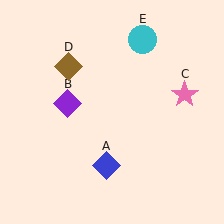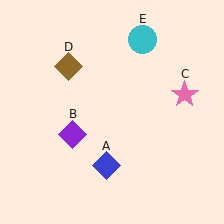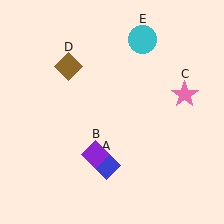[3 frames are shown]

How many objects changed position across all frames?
1 object changed position: purple diamond (object B).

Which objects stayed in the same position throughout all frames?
Blue diamond (object A) and pink star (object C) and brown diamond (object D) and cyan circle (object E) remained stationary.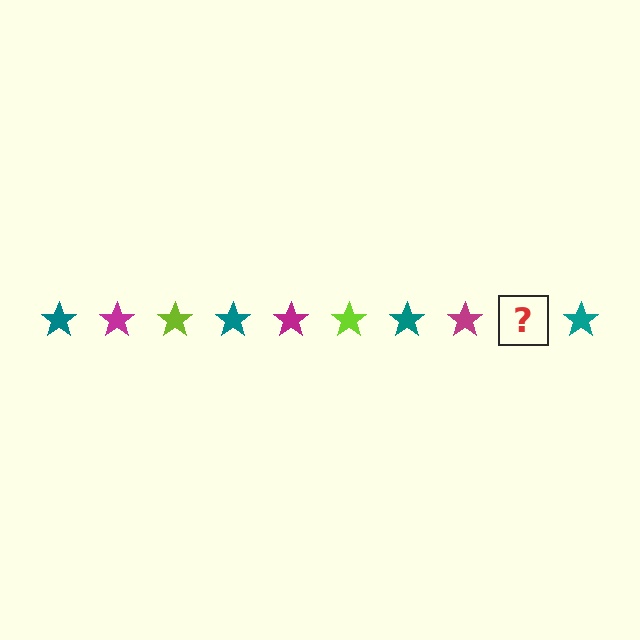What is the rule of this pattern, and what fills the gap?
The rule is that the pattern cycles through teal, magenta, lime stars. The gap should be filled with a lime star.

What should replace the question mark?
The question mark should be replaced with a lime star.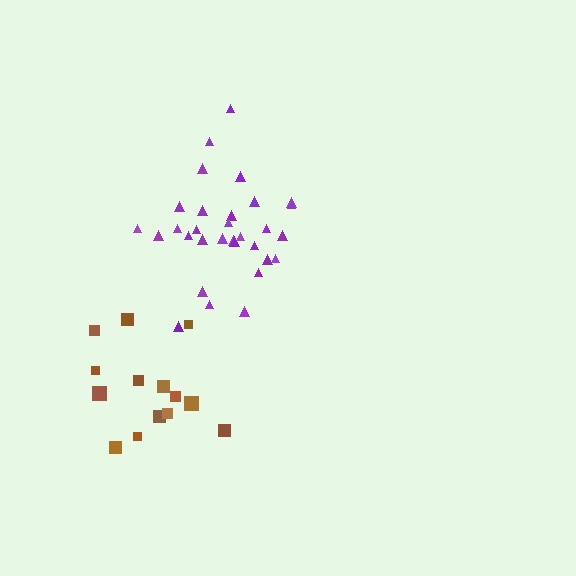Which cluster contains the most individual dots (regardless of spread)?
Purple (31).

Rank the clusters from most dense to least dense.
purple, brown.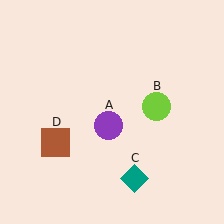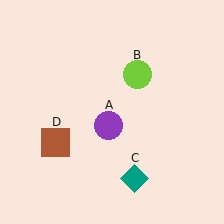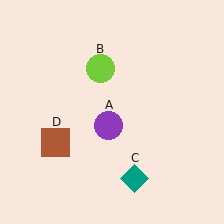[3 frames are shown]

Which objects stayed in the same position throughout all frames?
Purple circle (object A) and teal diamond (object C) and brown square (object D) remained stationary.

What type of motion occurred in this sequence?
The lime circle (object B) rotated counterclockwise around the center of the scene.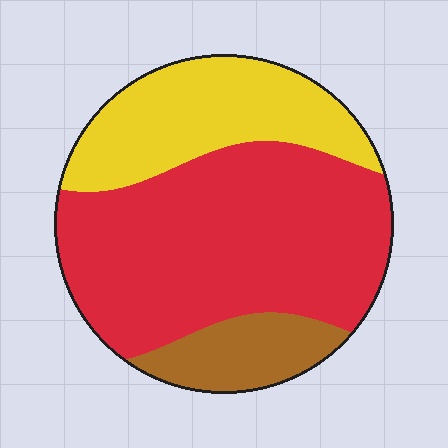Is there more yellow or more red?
Red.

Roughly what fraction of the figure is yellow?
Yellow takes up about one quarter (1/4) of the figure.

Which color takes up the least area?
Brown, at roughly 15%.